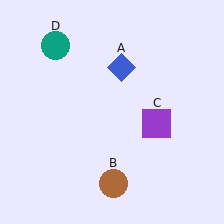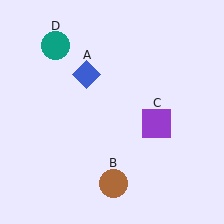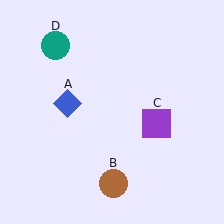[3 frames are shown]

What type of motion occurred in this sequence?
The blue diamond (object A) rotated counterclockwise around the center of the scene.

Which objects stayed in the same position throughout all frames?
Brown circle (object B) and purple square (object C) and teal circle (object D) remained stationary.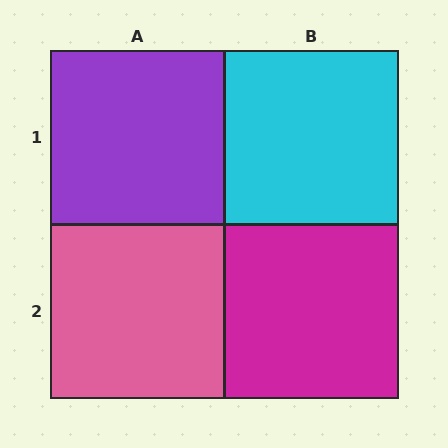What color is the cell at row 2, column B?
Magenta.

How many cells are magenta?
1 cell is magenta.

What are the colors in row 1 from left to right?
Purple, cyan.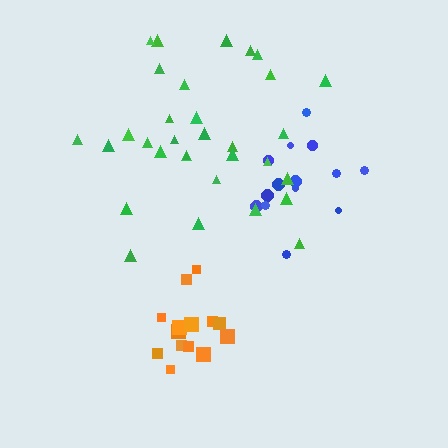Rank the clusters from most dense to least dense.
blue, orange, green.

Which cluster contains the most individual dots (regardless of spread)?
Green (32).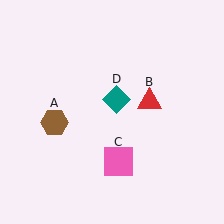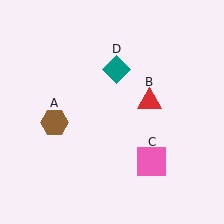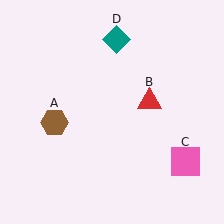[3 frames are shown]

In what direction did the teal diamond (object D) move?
The teal diamond (object D) moved up.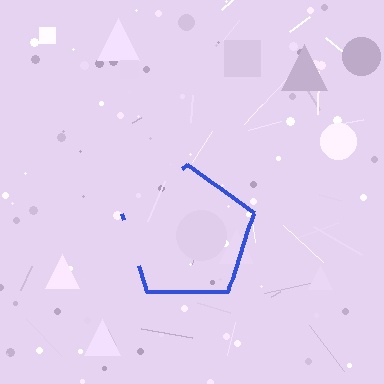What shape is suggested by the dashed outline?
The dashed outline suggests a pentagon.